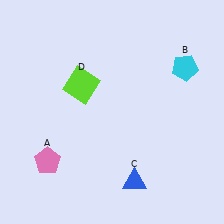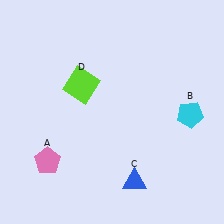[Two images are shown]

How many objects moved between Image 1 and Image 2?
1 object moved between the two images.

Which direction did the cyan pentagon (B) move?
The cyan pentagon (B) moved down.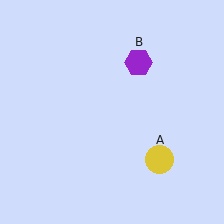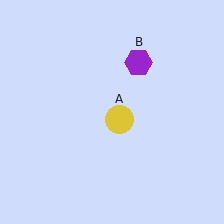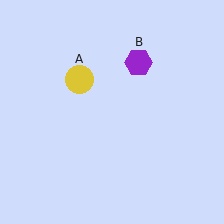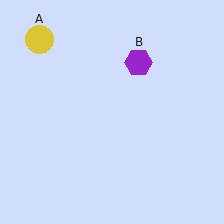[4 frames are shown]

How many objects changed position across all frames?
1 object changed position: yellow circle (object A).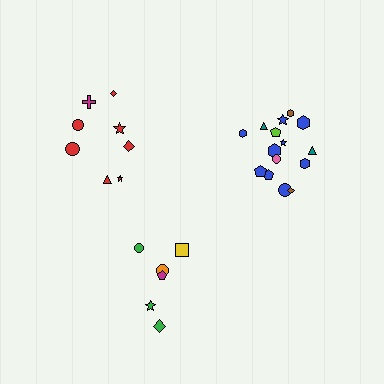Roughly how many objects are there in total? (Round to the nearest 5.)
Roughly 30 objects in total.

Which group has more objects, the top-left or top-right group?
The top-right group.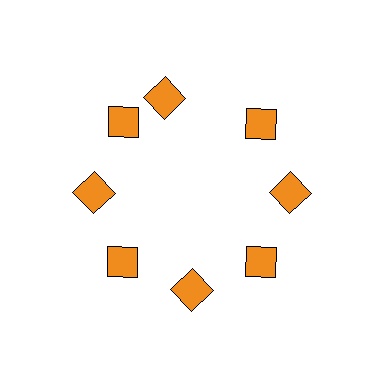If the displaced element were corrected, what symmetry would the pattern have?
It would have 8-fold rotational symmetry — the pattern would map onto itself every 45 degrees.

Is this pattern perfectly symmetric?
No. The 8 orange diamonds are arranged in a ring, but one element near the 12 o'clock position is rotated out of alignment along the ring, breaking the 8-fold rotational symmetry.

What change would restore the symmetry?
The symmetry would be restored by rotating it back into even spacing with its neighbors so that all 8 diamonds sit at equal angles and equal distance from the center.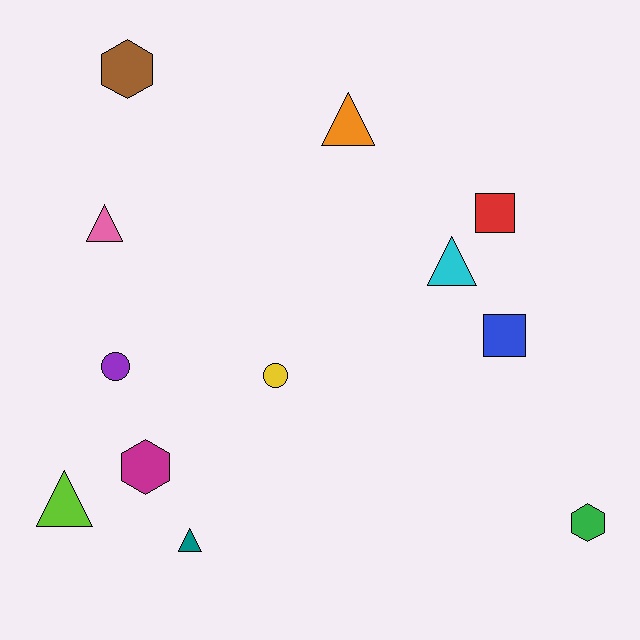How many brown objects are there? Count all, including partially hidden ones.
There is 1 brown object.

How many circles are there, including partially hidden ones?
There are 2 circles.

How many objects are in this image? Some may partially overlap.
There are 12 objects.